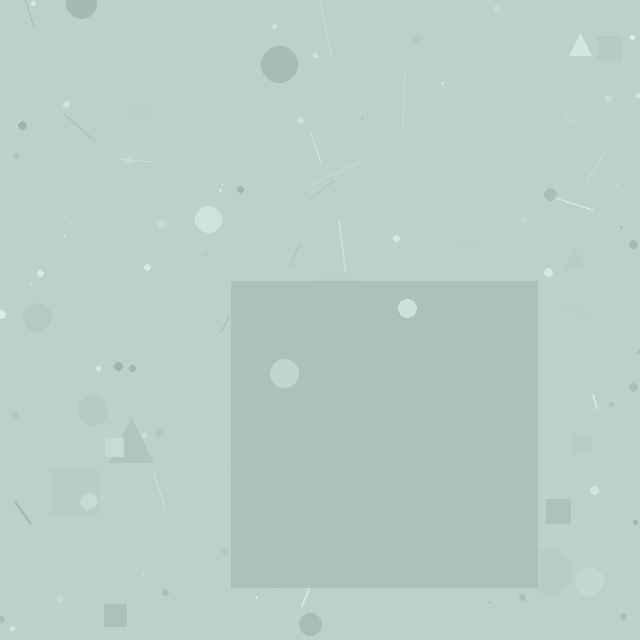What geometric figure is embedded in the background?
A square is embedded in the background.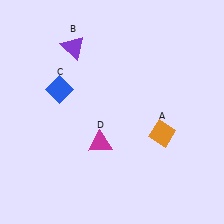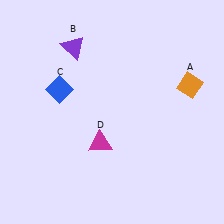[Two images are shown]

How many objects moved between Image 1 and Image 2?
1 object moved between the two images.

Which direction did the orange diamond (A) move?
The orange diamond (A) moved up.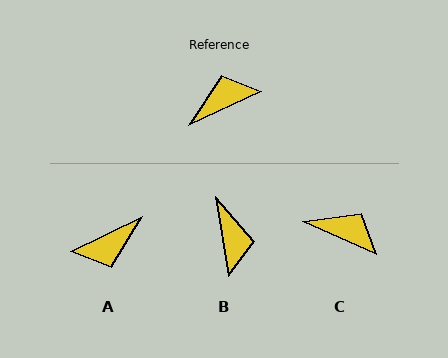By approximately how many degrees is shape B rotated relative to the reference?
Approximately 106 degrees clockwise.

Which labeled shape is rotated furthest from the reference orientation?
A, about 179 degrees away.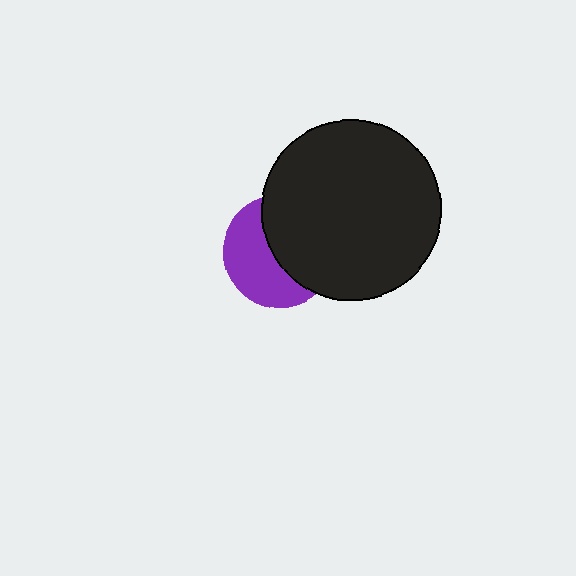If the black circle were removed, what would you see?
You would see the complete purple circle.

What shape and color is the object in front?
The object in front is a black circle.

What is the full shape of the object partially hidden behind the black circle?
The partially hidden object is a purple circle.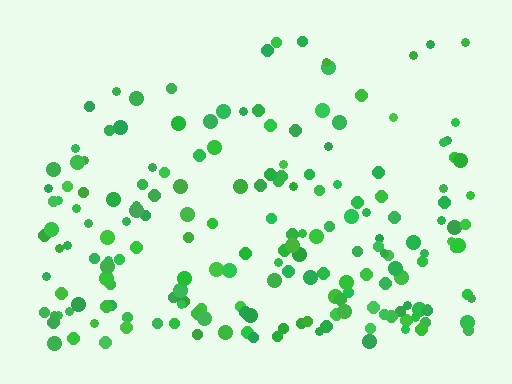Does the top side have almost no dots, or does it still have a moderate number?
Still a moderate number, just noticeably fewer than the bottom.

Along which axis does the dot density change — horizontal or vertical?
Vertical.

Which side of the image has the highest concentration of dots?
The bottom.